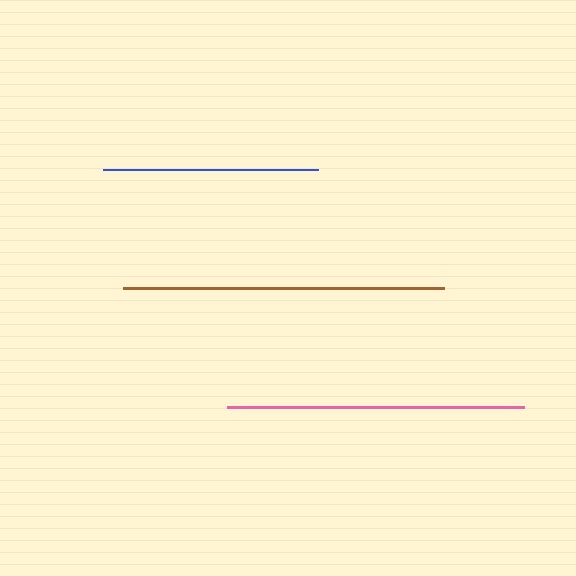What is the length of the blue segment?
The blue segment is approximately 216 pixels long.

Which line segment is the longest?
The brown line is the longest at approximately 321 pixels.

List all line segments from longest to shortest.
From longest to shortest: brown, pink, blue.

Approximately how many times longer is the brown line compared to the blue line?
The brown line is approximately 1.5 times the length of the blue line.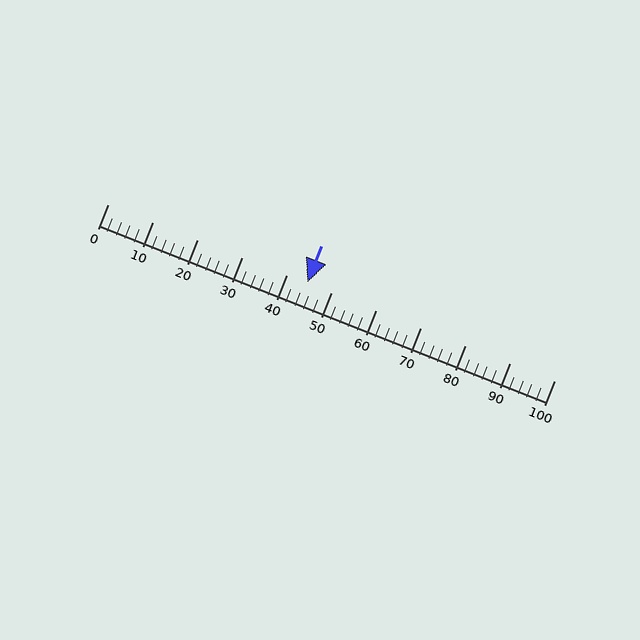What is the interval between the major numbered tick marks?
The major tick marks are spaced 10 units apart.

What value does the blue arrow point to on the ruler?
The blue arrow points to approximately 45.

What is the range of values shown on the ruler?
The ruler shows values from 0 to 100.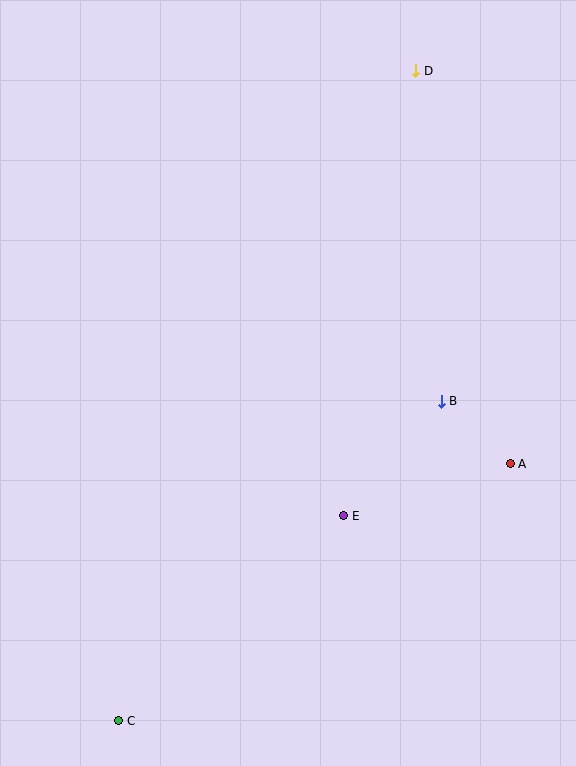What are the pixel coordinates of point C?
Point C is at (119, 721).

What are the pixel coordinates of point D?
Point D is at (416, 71).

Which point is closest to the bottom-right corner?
Point A is closest to the bottom-right corner.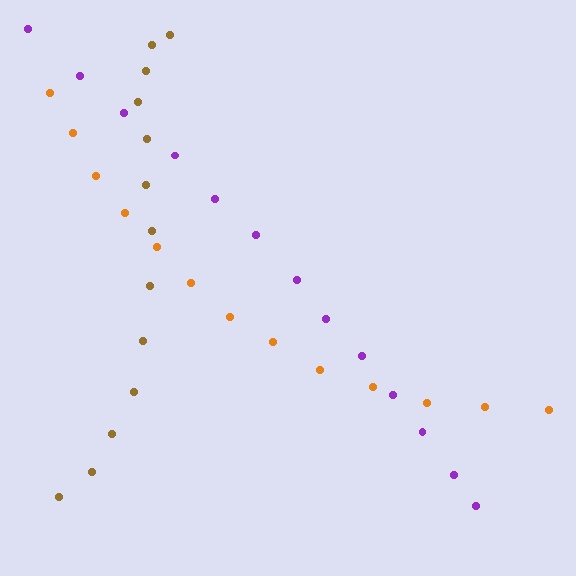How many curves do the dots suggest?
There are 3 distinct paths.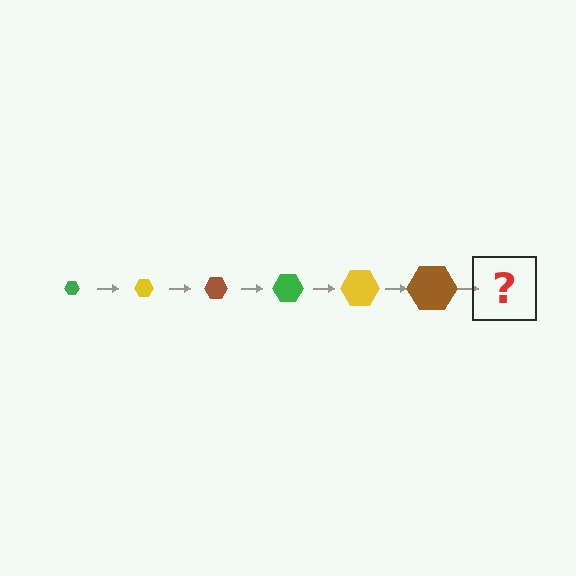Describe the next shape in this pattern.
It should be a green hexagon, larger than the previous one.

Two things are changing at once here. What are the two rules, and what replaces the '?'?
The two rules are that the hexagon grows larger each step and the color cycles through green, yellow, and brown. The '?' should be a green hexagon, larger than the previous one.